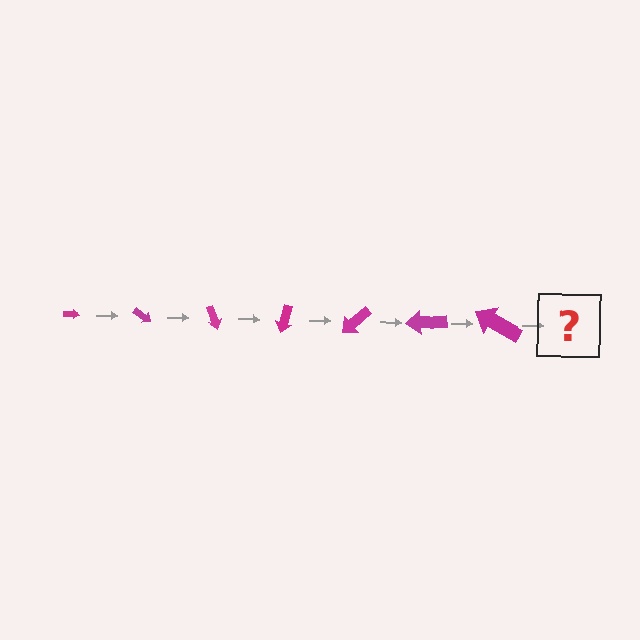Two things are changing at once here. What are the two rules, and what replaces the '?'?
The two rules are that the arrow grows larger each step and it rotates 35 degrees each step. The '?' should be an arrow, larger than the previous one and rotated 245 degrees from the start.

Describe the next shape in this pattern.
It should be an arrow, larger than the previous one and rotated 245 degrees from the start.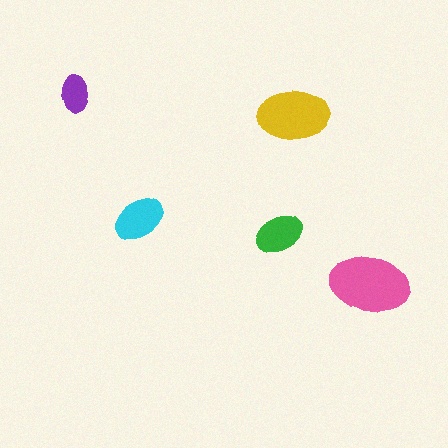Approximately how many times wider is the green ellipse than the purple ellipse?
About 1.5 times wider.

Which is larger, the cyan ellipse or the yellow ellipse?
The yellow one.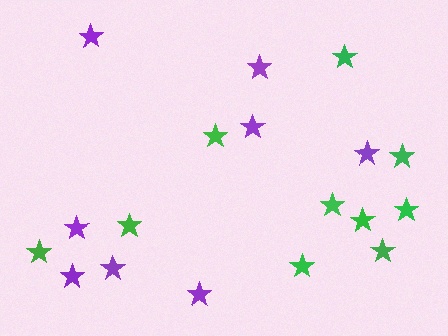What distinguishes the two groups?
There are 2 groups: one group of purple stars (8) and one group of green stars (10).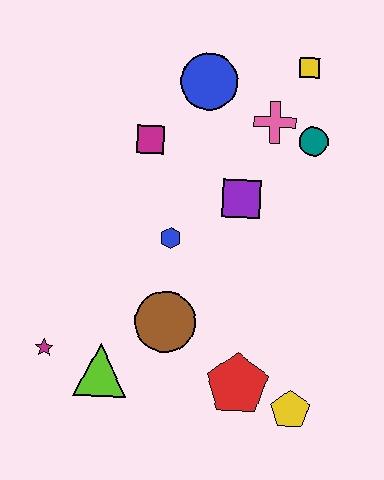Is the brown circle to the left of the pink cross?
Yes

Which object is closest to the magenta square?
The blue circle is closest to the magenta square.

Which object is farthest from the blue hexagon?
The yellow square is farthest from the blue hexagon.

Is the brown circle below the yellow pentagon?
No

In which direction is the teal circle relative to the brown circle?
The teal circle is above the brown circle.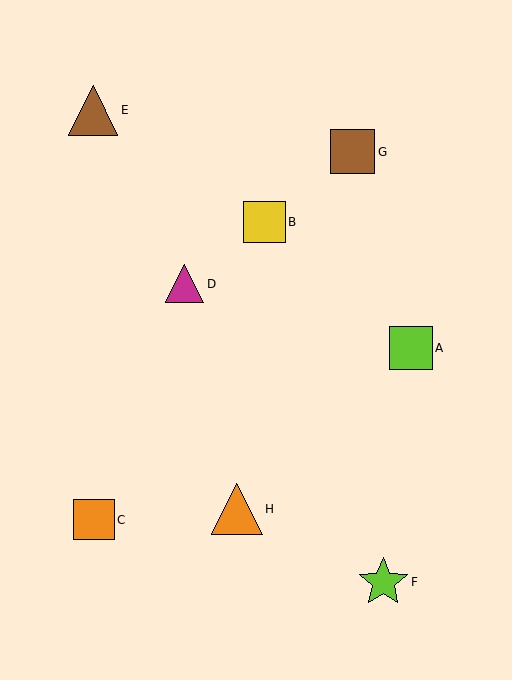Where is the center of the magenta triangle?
The center of the magenta triangle is at (185, 284).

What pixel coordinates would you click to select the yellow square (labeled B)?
Click at (264, 222) to select the yellow square B.